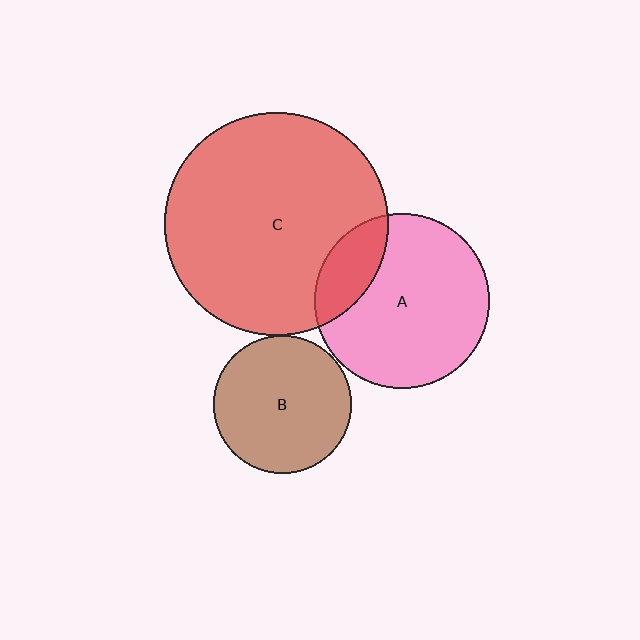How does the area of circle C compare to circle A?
Approximately 1.6 times.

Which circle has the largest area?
Circle C (red).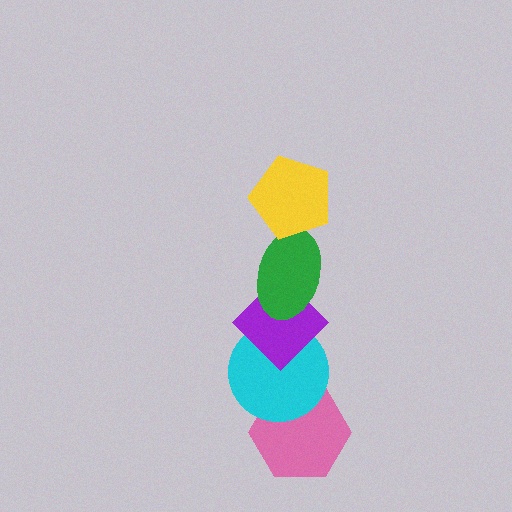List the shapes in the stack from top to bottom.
From top to bottom: the yellow pentagon, the green ellipse, the purple diamond, the cyan circle, the pink hexagon.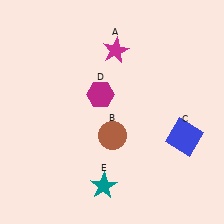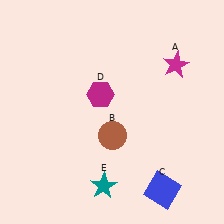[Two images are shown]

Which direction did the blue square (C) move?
The blue square (C) moved down.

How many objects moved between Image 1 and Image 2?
2 objects moved between the two images.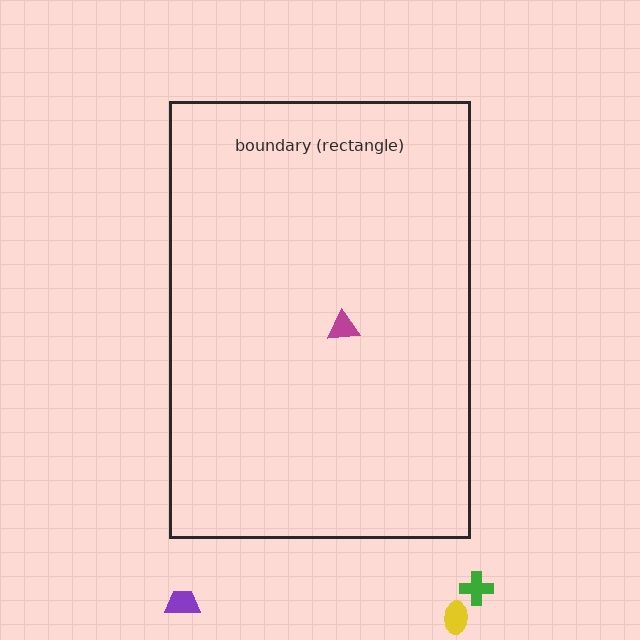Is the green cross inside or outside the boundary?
Outside.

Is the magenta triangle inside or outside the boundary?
Inside.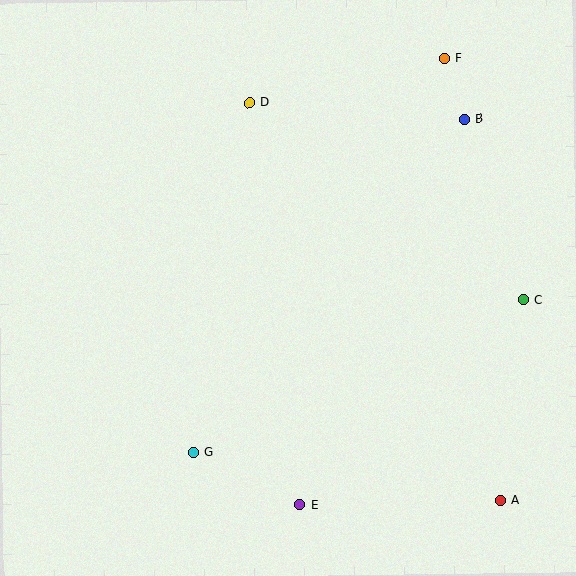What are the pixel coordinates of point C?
Point C is at (523, 299).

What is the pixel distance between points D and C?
The distance between D and C is 337 pixels.